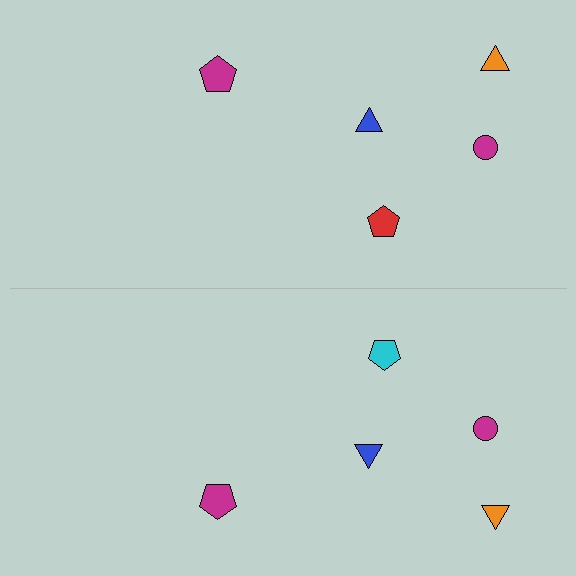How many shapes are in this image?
There are 10 shapes in this image.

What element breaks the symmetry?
The cyan pentagon on the bottom side breaks the symmetry — its mirror counterpart is red.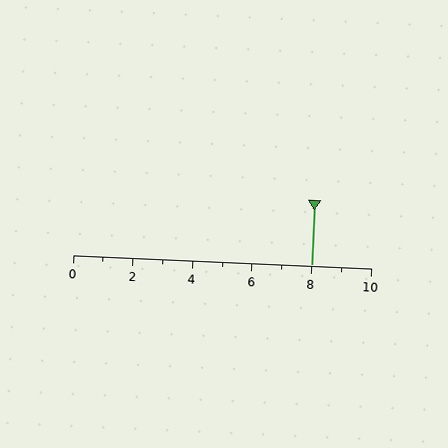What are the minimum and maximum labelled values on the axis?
The axis runs from 0 to 10.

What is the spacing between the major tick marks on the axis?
The major ticks are spaced 2 apart.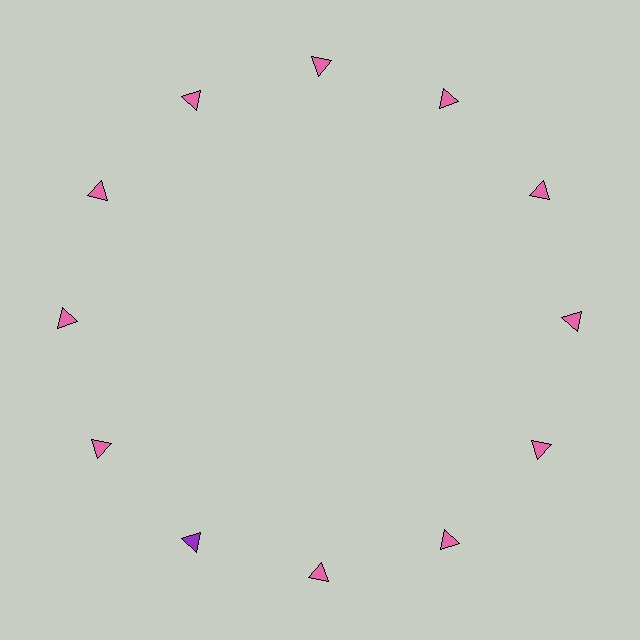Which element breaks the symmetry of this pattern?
The purple triangle at roughly the 7 o'clock position breaks the symmetry. All other shapes are pink triangles.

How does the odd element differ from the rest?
It has a different color: purple instead of pink.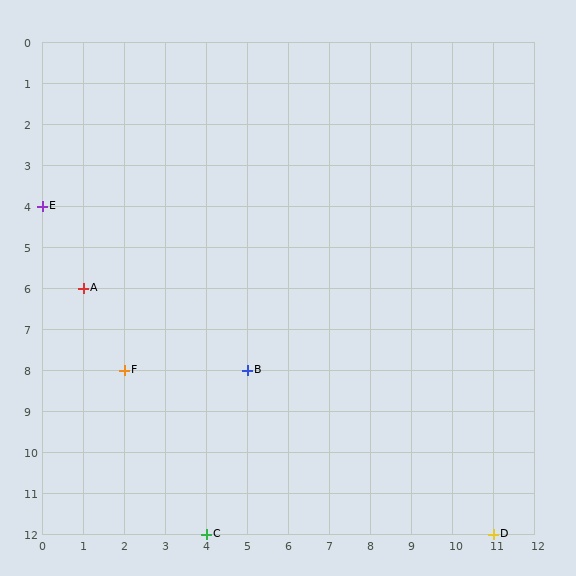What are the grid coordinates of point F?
Point F is at grid coordinates (2, 8).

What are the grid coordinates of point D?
Point D is at grid coordinates (11, 12).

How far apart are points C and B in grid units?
Points C and B are 1 column and 4 rows apart (about 4.1 grid units diagonally).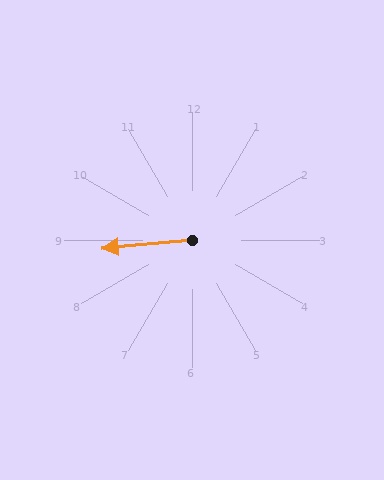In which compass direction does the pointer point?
West.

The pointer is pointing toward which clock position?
Roughly 9 o'clock.